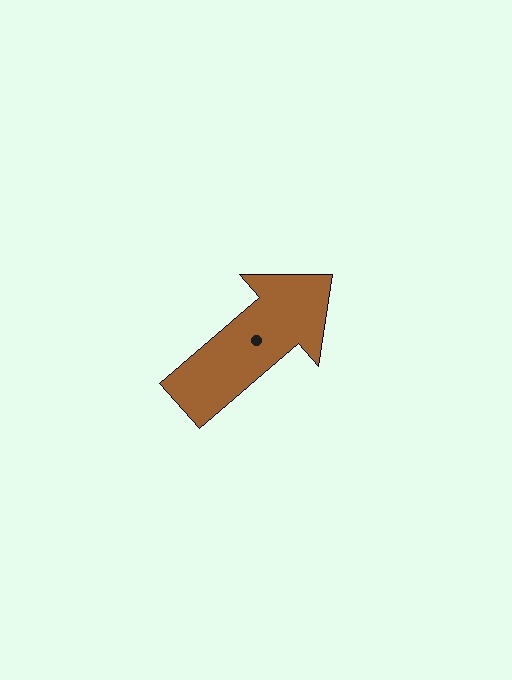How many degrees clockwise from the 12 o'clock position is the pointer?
Approximately 49 degrees.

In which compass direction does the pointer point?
Northeast.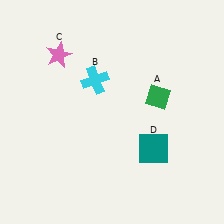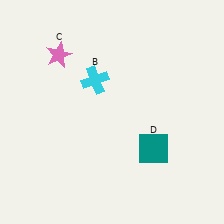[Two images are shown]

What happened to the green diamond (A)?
The green diamond (A) was removed in Image 2. It was in the top-right area of Image 1.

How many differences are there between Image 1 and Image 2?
There is 1 difference between the two images.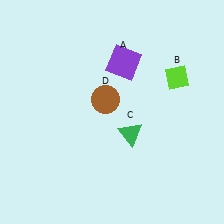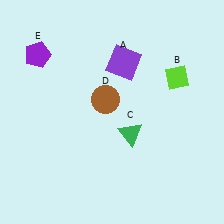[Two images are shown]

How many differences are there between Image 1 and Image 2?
There is 1 difference between the two images.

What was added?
A purple pentagon (E) was added in Image 2.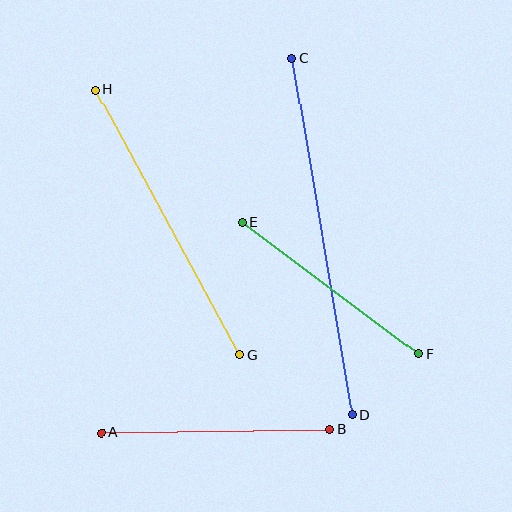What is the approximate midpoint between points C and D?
The midpoint is at approximately (322, 236) pixels.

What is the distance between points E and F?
The distance is approximately 220 pixels.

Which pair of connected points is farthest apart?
Points C and D are farthest apart.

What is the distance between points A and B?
The distance is approximately 228 pixels.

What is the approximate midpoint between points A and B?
The midpoint is at approximately (215, 431) pixels.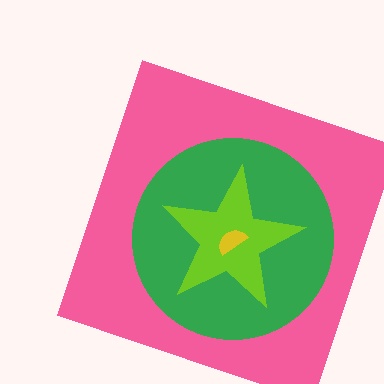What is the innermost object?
The yellow semicircle.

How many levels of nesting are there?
4.